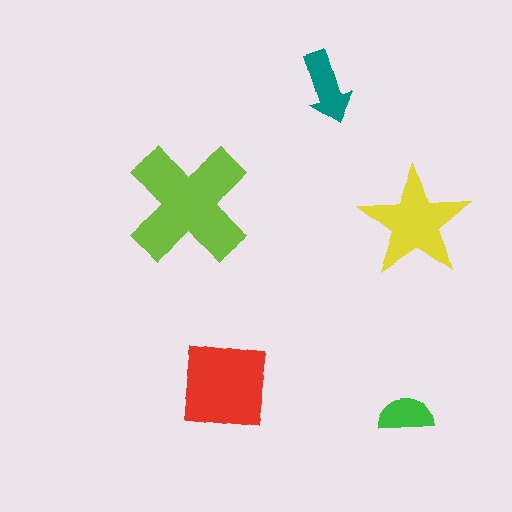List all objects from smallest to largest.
The green semicircle, the teal arrow, the yellow star, the red square, the lime cross.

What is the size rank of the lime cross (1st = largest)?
1st.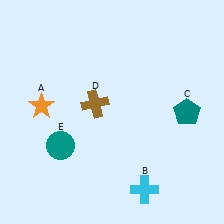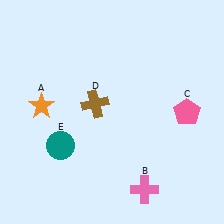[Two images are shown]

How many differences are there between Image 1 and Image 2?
There are 2 differences between the two images.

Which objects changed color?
B changed from cyan to pink. C changed from teal to pink.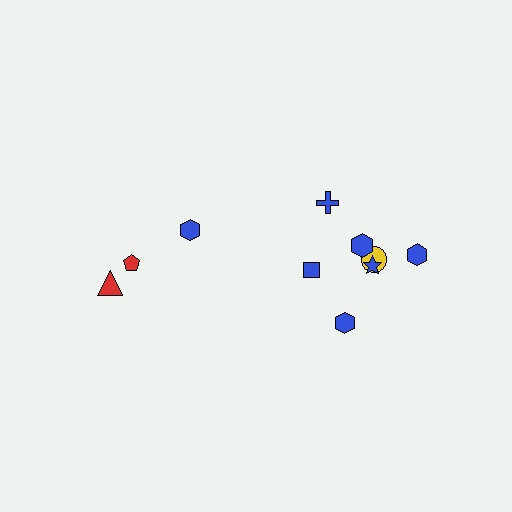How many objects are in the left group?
There are 3 objects.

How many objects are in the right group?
There are 7 objects.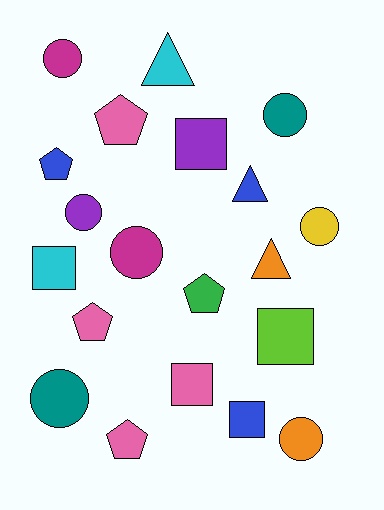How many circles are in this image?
There are 7 circles.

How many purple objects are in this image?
There are 2 purple objects.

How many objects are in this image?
There are 20 objects.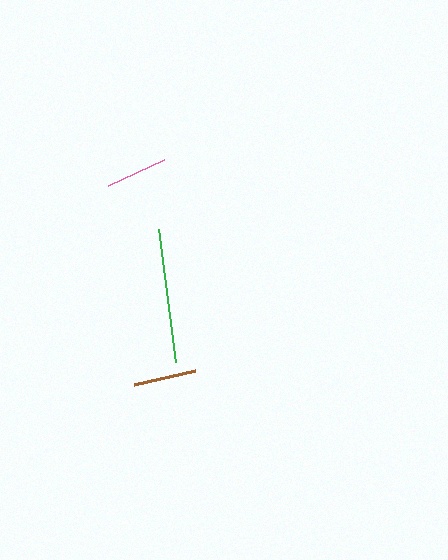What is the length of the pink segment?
The pink segment is approximately 61 pixels long.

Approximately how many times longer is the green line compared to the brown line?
The green line is approximately 2.1 times the length of the brown line.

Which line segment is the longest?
The green line is the longest at approximately 133 pixels.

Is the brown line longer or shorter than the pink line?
The brown line is longer than the pink line.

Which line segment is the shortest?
The pink line is the shortest at approximately 61 pixels.